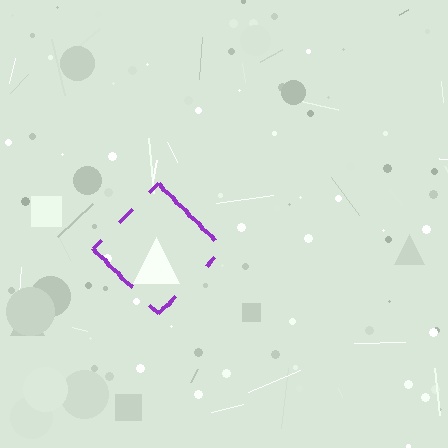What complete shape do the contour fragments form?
The contour fragments form a diamond.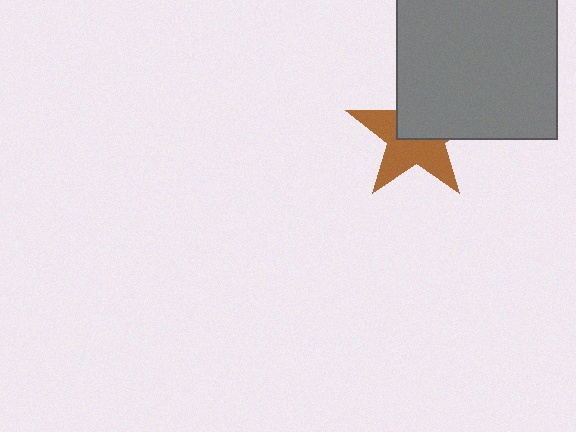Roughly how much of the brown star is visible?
About half of it is visible (roughly 53%).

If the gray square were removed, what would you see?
You would see the complete brown star.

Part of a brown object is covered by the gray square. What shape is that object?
It is a star.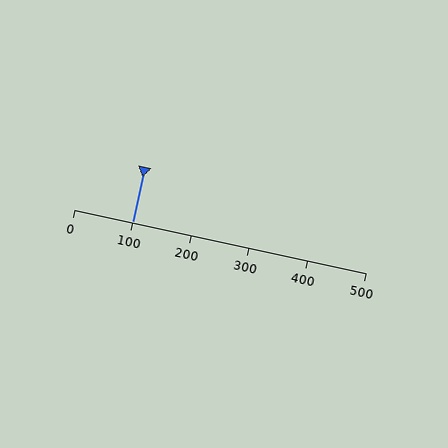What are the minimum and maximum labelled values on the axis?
The axis runs from 0 to 500.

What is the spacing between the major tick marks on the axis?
The major ticks are spaced 100 apart.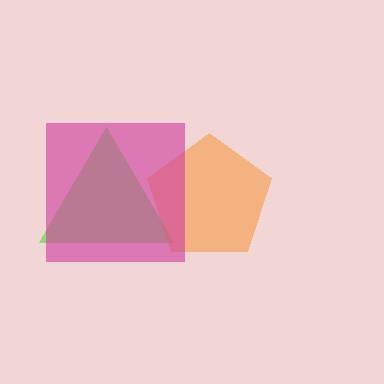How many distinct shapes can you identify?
There are 3 distinct shapes: a lime triangle, an orange pentagon, a magenta square.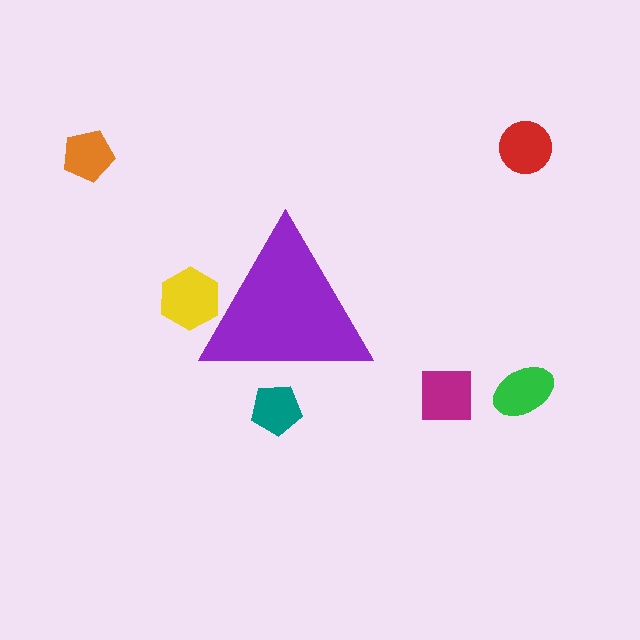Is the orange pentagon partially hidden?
No, the orange pentagon is fully visible.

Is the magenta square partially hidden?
No, the magenta square is fully visible.